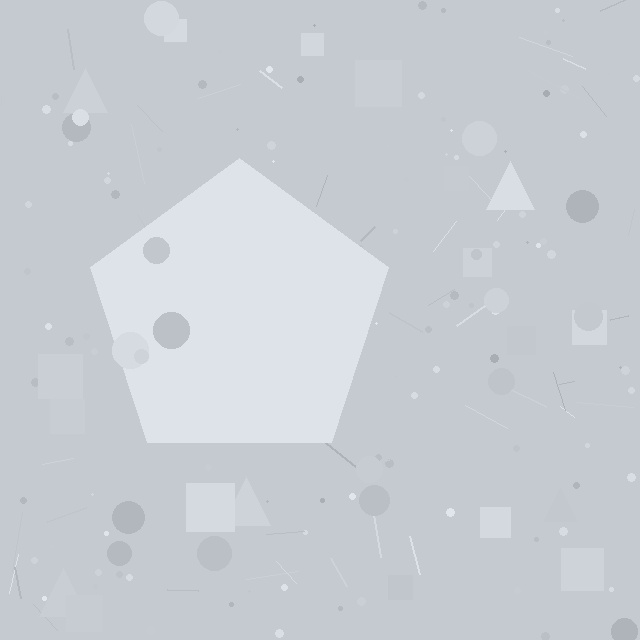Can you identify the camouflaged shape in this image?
The camouflaged shape is a pentagon.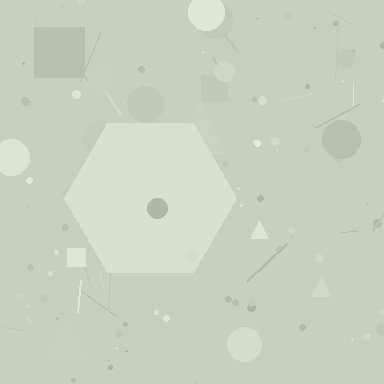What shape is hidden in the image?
A hexagon is hidden in the image.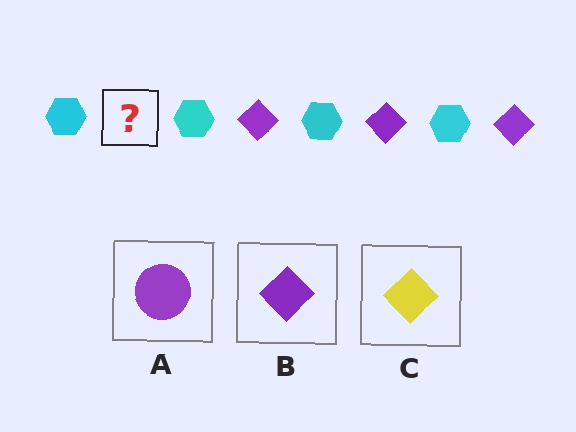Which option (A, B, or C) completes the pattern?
B.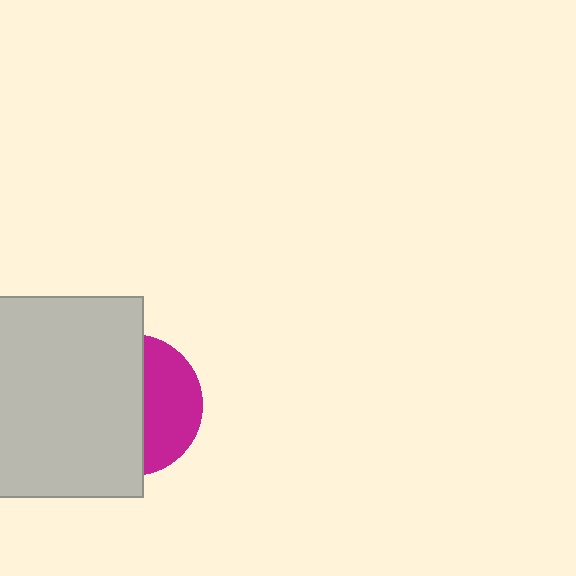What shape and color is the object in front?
The object in front is a light gray rectangle.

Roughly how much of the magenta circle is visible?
A small part of it is visible (roughly 40%).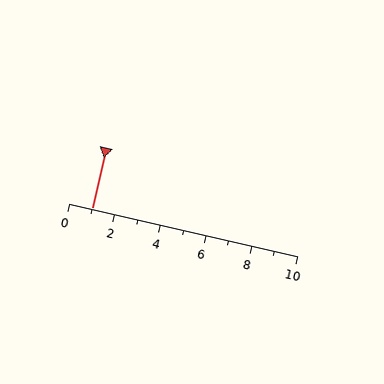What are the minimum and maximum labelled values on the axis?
The axis runs from 0 to 10.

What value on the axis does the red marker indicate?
The marker indicates approximately 1.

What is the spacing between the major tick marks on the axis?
The major ticks are spaced 2 apart.